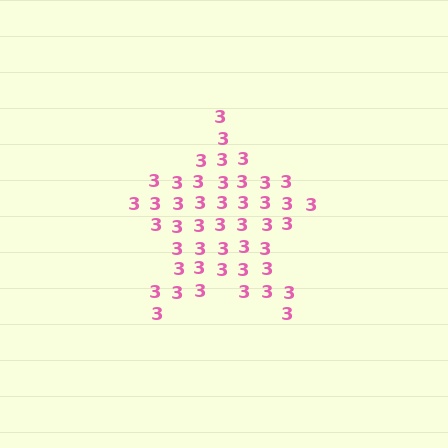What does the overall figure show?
The overall figure shows a star.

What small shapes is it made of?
It is made of small digit 3's.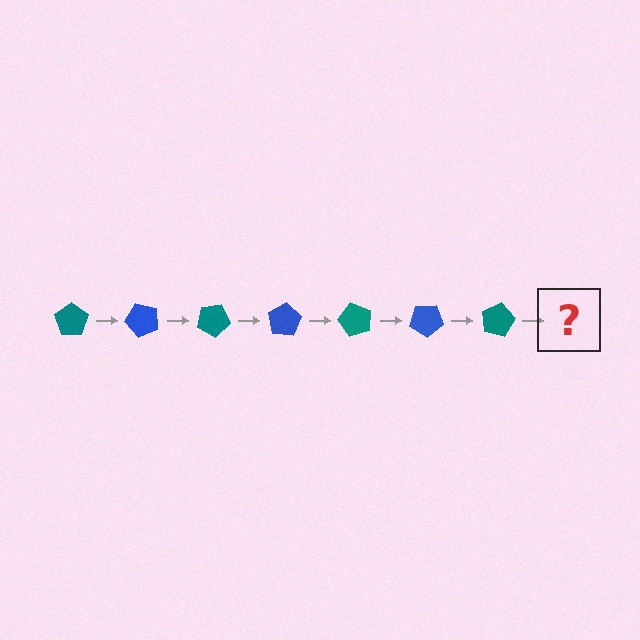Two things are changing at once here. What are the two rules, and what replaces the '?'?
The two rules are that it rotates 50 degrees each step and the color cycles through teal and blue. The '?' should be a blue pentagon, rotated 350 degrees from the start.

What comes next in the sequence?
The next element should be a blue pentagon, rotated 350 degrees from the start.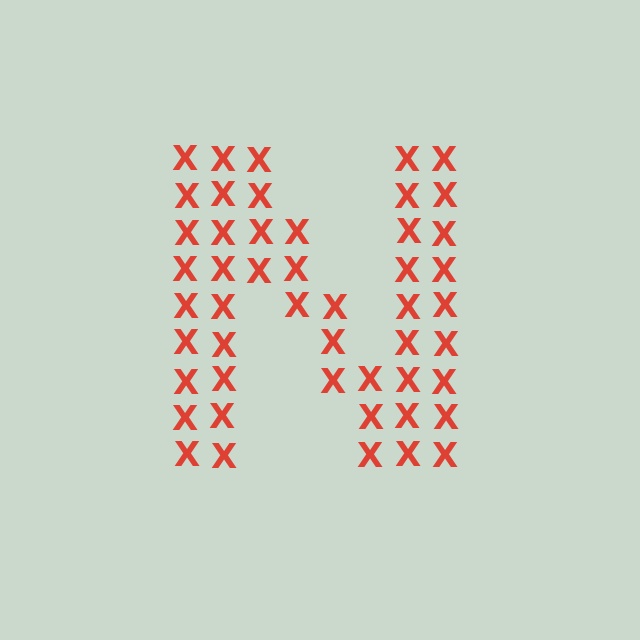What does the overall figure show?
The overall figure shows the letter N.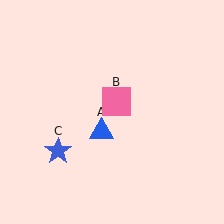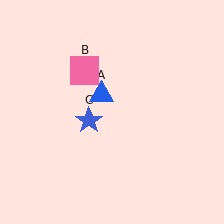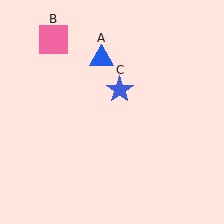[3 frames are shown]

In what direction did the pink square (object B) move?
The pink square (object B) moved up and to the left.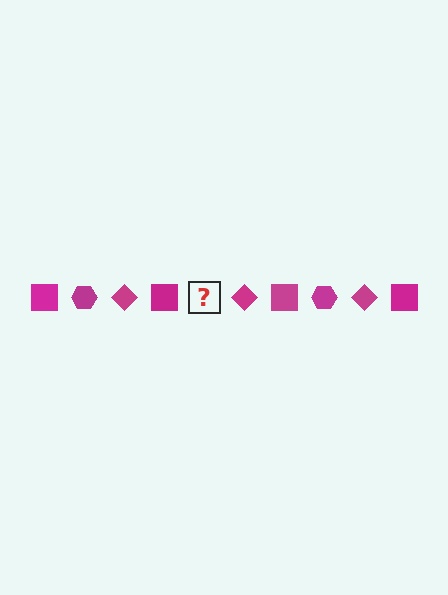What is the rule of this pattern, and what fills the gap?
The rule is that the pattern cycles through square, hexagon, diamond shapes in magenta. The gap should be filled with a magenta hexagon.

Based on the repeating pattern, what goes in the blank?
The blank should be a magenta hexagon.